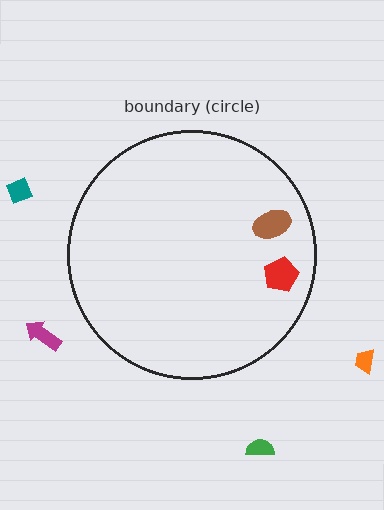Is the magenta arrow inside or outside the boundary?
Outside.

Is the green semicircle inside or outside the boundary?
Outside.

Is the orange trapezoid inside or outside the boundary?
Outside.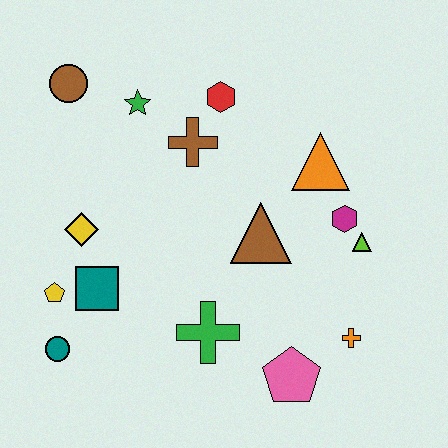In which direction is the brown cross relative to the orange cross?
The brown cross is above the orange cross.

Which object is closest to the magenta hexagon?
The lime triangle is closest to the magenta hexagon.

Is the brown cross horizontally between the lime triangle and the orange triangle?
No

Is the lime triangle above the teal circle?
Yes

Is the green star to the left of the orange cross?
Yes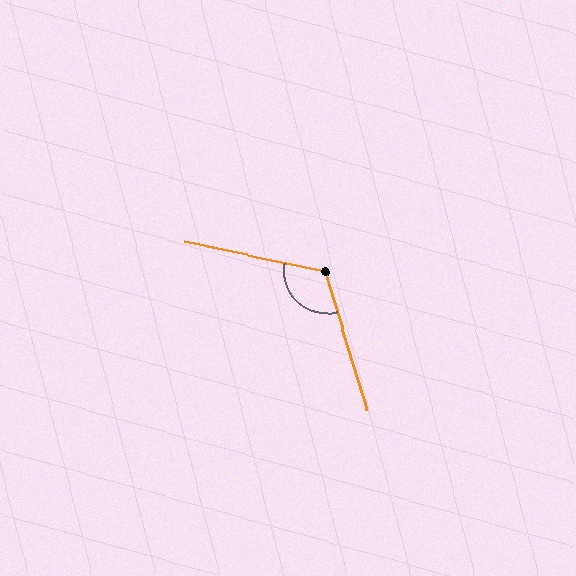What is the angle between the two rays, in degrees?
Approximately 118 degrees.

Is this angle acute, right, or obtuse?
It is obtuse.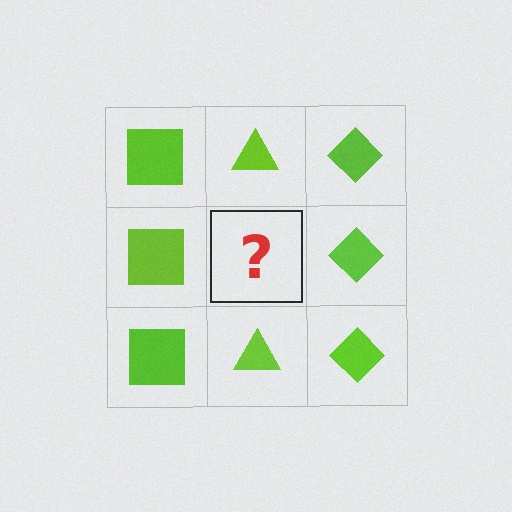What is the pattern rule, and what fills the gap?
The rule is that each column has a consistent shape. The gap should be filled with a lime triangle.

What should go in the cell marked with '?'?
The missing cell should contain a lime triangle.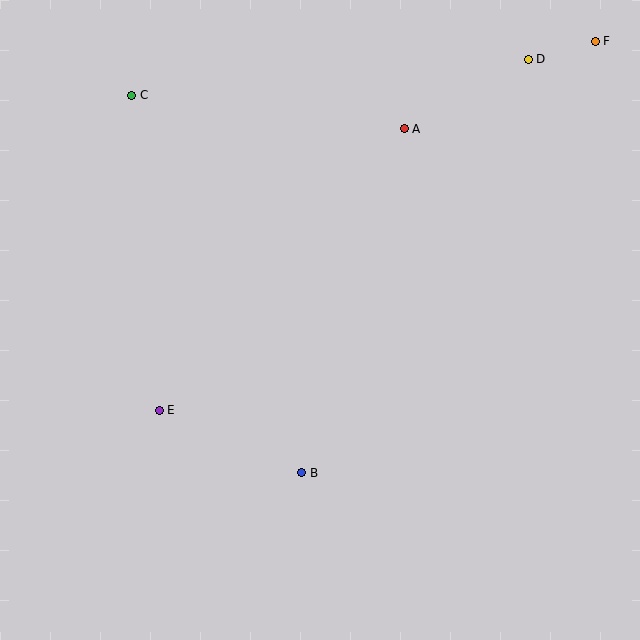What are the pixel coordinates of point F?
Point F is at (595, 41).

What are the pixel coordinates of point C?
Point C is at (132, 95).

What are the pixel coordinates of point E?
Point E is at (159, 410).